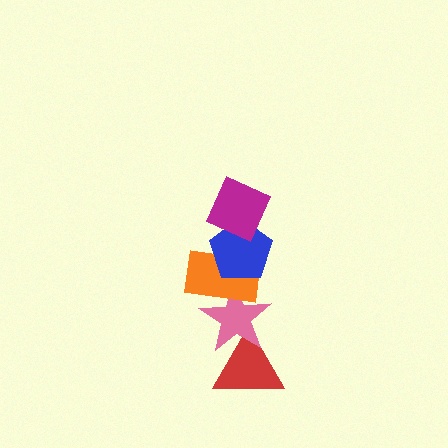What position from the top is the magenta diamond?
The magenta diamond is 1st from the top.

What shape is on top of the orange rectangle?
The blue pentagon is on top of the orange rectangle.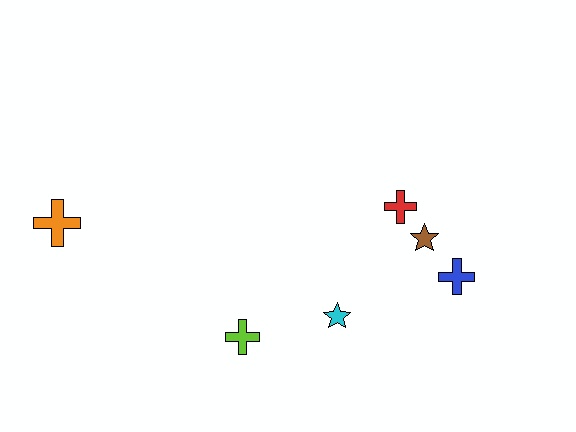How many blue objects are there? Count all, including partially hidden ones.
There is 1 blue object.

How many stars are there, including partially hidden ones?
There are 2 stars.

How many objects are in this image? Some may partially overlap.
There are 6 objects.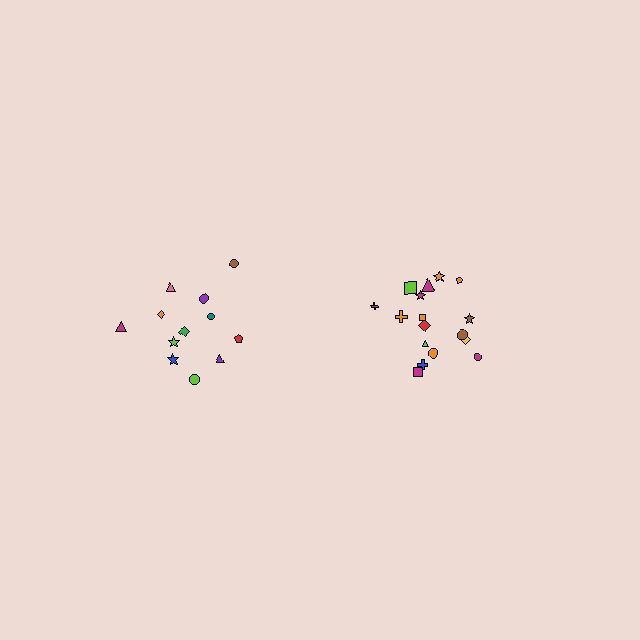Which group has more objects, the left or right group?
The right group.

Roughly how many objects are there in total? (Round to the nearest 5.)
Roughly 30 objects in total.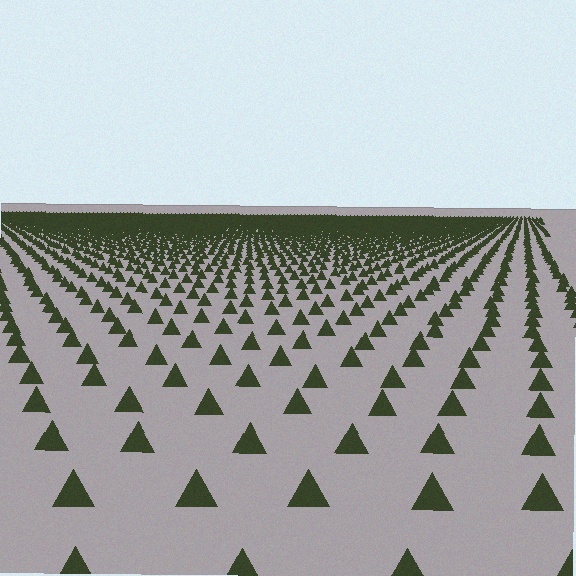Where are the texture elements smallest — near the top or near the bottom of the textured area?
Near the top.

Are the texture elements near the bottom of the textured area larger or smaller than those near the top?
Larger. Near the bottom, elements are closer to the viewer and appear at a bigger on-screen size.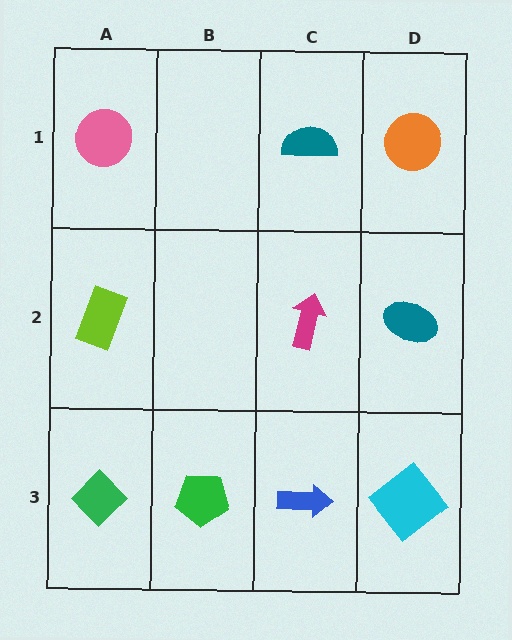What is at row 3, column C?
A blue arrow.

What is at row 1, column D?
An orange circle.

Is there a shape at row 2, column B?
No, that cell is empty.